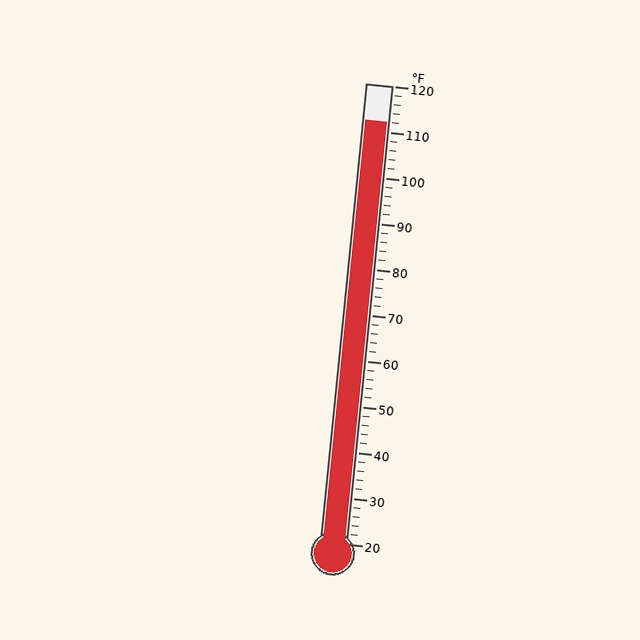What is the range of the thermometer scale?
The thermometer scale ranges from 20°F to 120°F.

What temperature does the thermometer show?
The thermometer shows approximately 112°F.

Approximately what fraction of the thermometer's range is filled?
The thermometer is filled to approximately 90% of its range.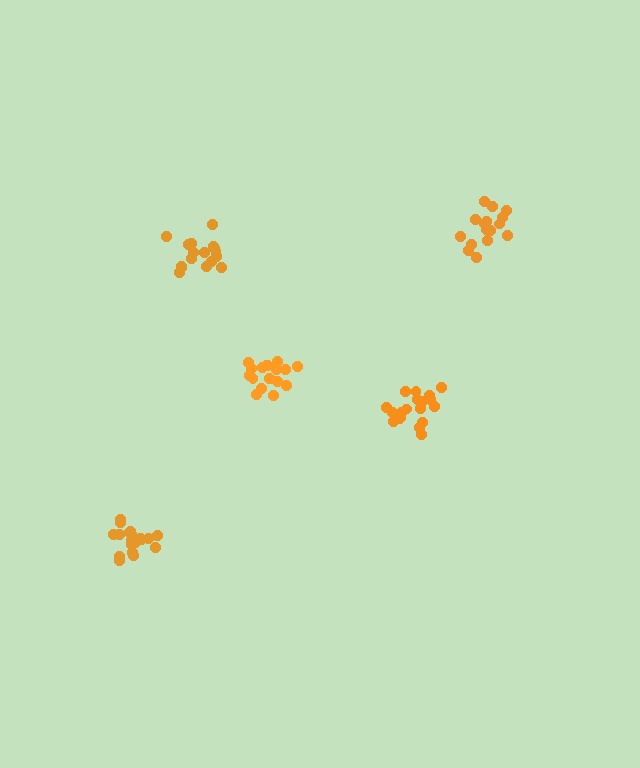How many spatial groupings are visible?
There are 5 spatial groupings.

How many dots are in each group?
Group 1: 16 dots, Group 2: 17 dots, Group 3: 17 dots, Group 4: 19 dots, Group 5: 19 dots (88 total).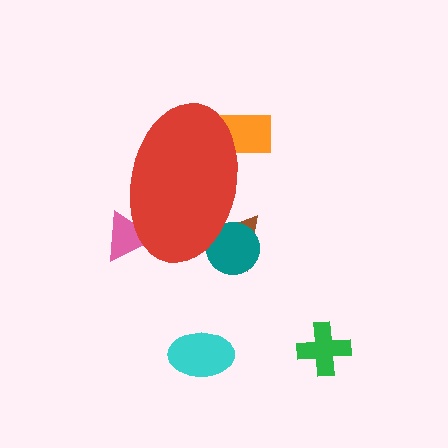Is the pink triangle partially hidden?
Yes, the pink triangle is partially hidden behind the red ellipse.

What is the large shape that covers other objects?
A red ellipse.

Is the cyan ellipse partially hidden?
No, the cyan ellipse is fully visible.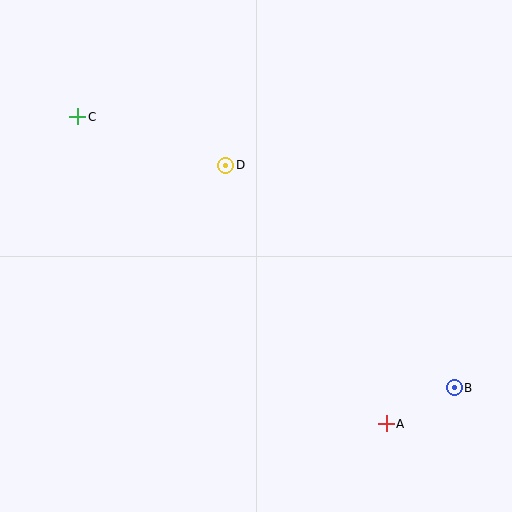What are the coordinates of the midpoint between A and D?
The midpoint between A and D is at (306, 294).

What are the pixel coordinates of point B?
Point B is at (454, 388).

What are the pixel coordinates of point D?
Point D is at (226, 165).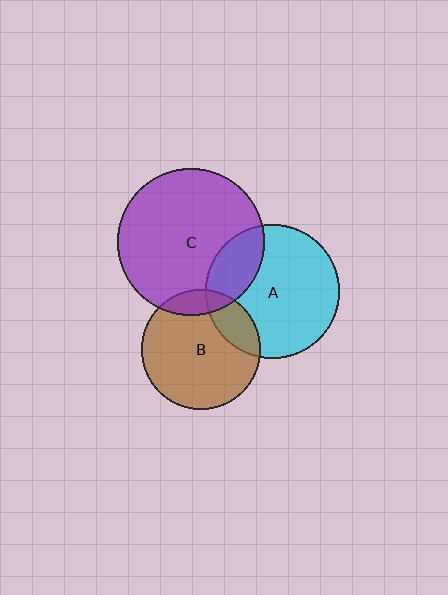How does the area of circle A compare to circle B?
Approximately 1.3 times.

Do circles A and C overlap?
Yes.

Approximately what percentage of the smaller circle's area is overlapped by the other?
Approximately 25%.